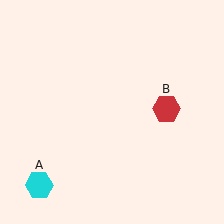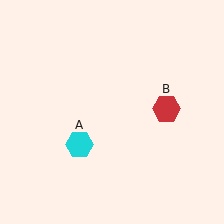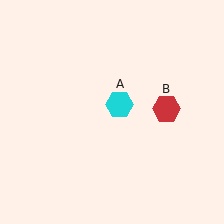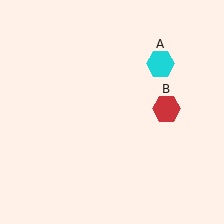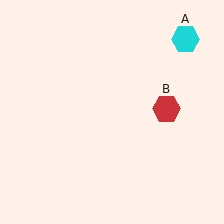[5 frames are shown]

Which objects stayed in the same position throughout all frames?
Red hexagon (object B) remained stationary.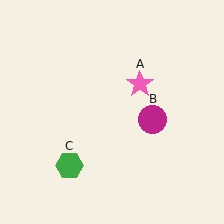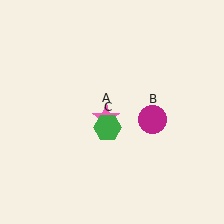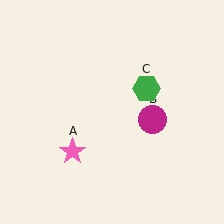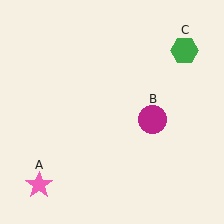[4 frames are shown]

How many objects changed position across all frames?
2 objects changed position: pink star (object A), green hexagon (object C).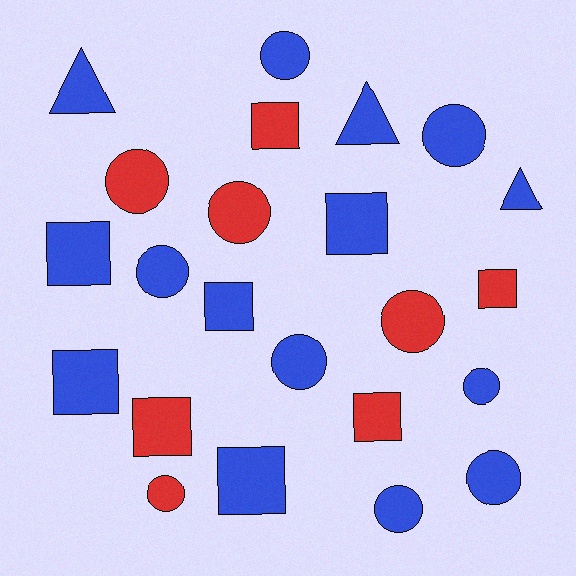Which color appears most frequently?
Blue, with 15 objects.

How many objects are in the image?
There are 23 objects.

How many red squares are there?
There are 4 red squares.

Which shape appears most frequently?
Circle, with 11 objects.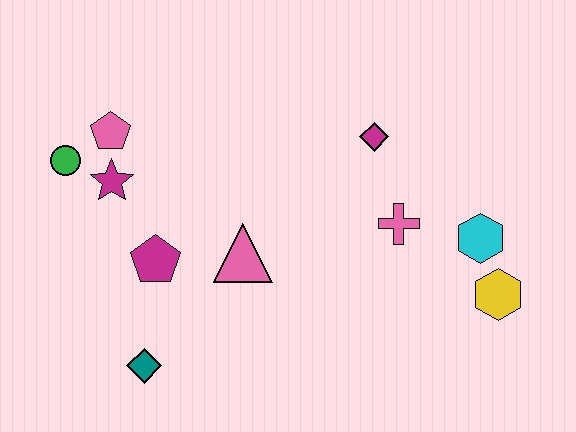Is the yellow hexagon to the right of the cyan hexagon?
Yes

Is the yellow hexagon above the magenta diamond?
No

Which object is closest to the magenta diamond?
The pink cross is closest to the magenta diamond.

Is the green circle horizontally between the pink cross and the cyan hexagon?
No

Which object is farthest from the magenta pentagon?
The yellow hexagon is farthest from the magenta pentagon.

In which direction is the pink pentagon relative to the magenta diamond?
The pink pentagon is to the left of the magenta diamond.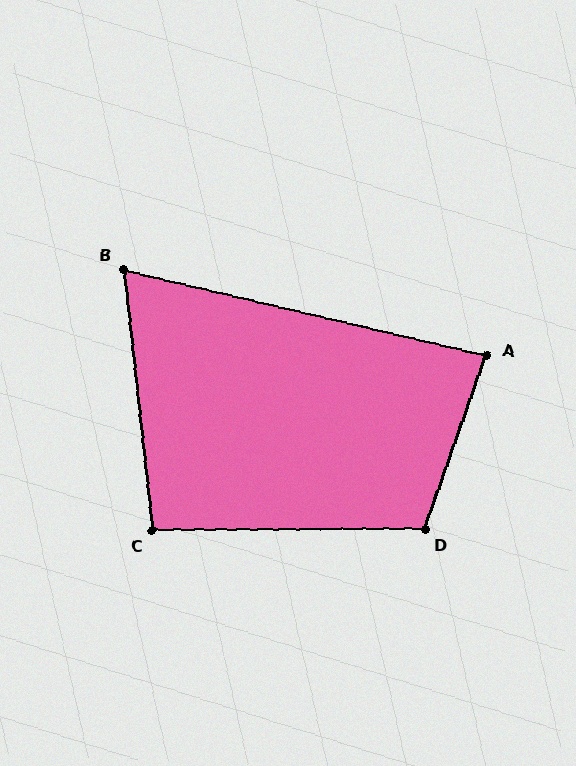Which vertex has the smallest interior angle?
B, at approximately 70 degrees.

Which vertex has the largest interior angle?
D, at approximately 110 degrees.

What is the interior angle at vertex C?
Approximately 96 degrees (obtuse).